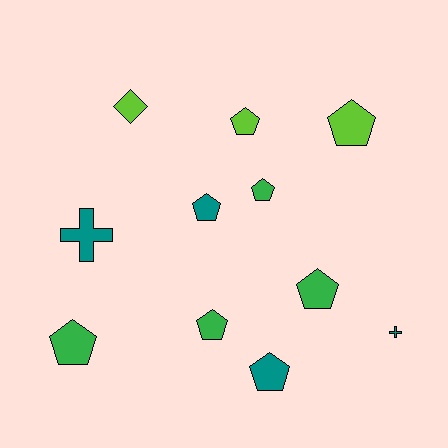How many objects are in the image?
There are 11 objects.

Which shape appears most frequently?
Pentagon, with 8 objects.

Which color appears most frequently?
Green, with 4 objects.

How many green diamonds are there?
There are no green diamonds.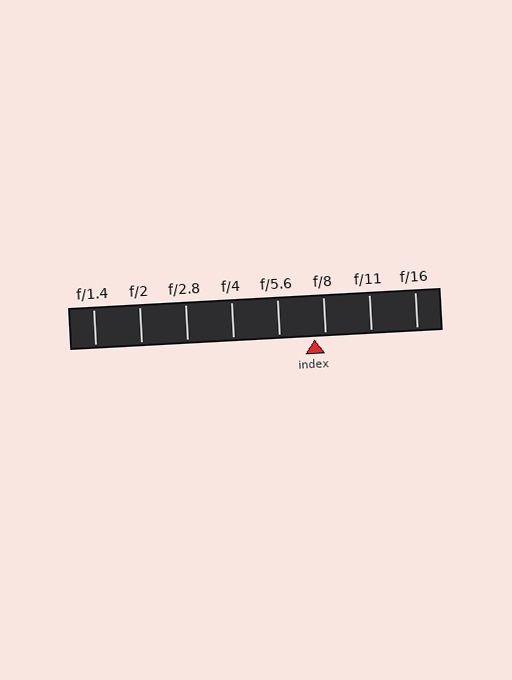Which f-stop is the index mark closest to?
The index mark is closest to f/8.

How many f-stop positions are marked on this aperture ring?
There are 8 f-stop positions marked.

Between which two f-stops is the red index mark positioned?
The index mark is between f/5.6 and f/8.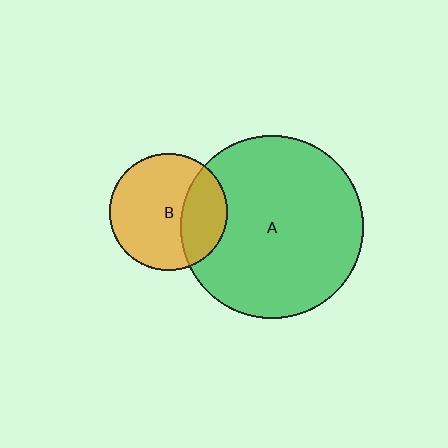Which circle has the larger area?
Circle A (green).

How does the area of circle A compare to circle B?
Approximately 2.4 times.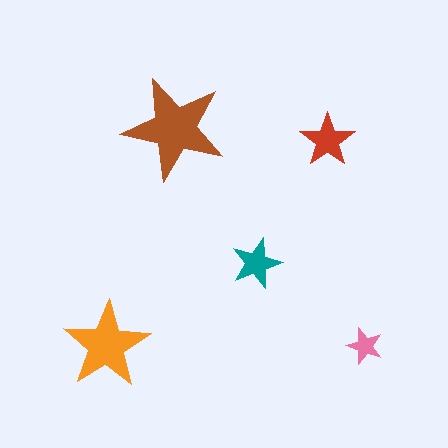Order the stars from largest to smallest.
the brown one, the orange one, the red one, the teal one, the pink one.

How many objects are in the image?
There are 5 objects in the image.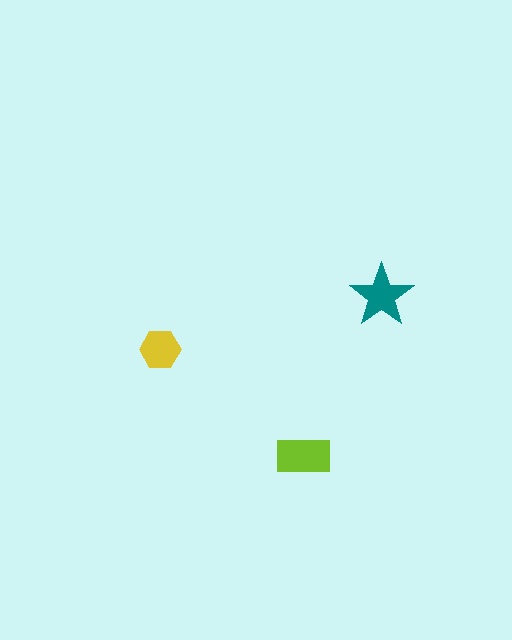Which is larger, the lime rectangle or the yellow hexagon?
The lime rectangle.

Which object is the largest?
The lime rectangle.